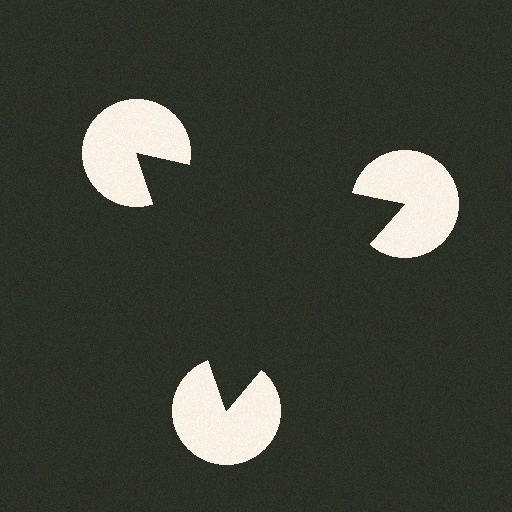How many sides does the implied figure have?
3 sides.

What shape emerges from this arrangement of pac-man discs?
An illusory triangle — its edges are inferred from the aligned wedge cuts in the pac-man discs, not physically drawn.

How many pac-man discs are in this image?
There are 3 — one at each vertex of the illusory triangle.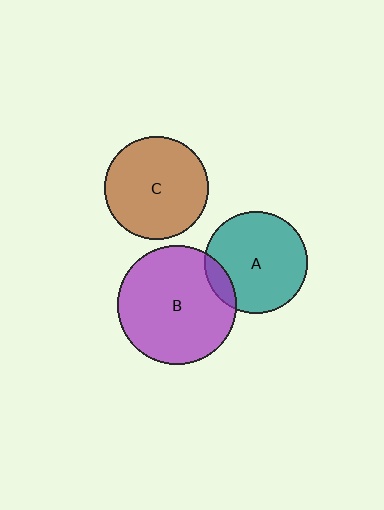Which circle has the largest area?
Circle B (purple).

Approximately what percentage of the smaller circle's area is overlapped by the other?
Approximately 10%.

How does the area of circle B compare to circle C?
Approximately 1.3 times.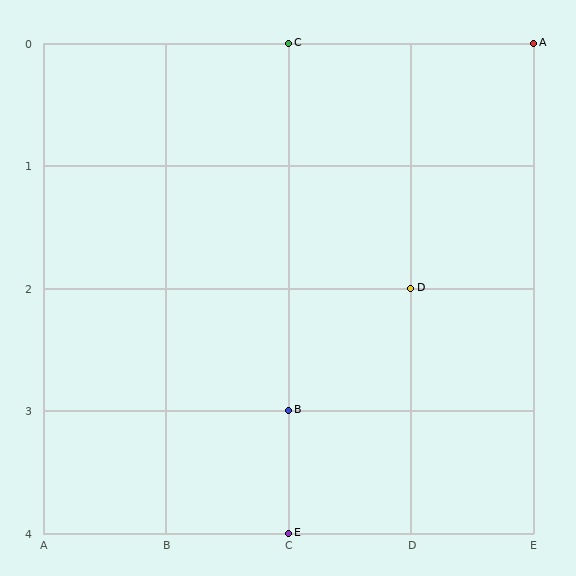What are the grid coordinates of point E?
Point E is at grid coordinates (C, 4).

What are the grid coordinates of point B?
Point B is at grid coordinates (C, 3).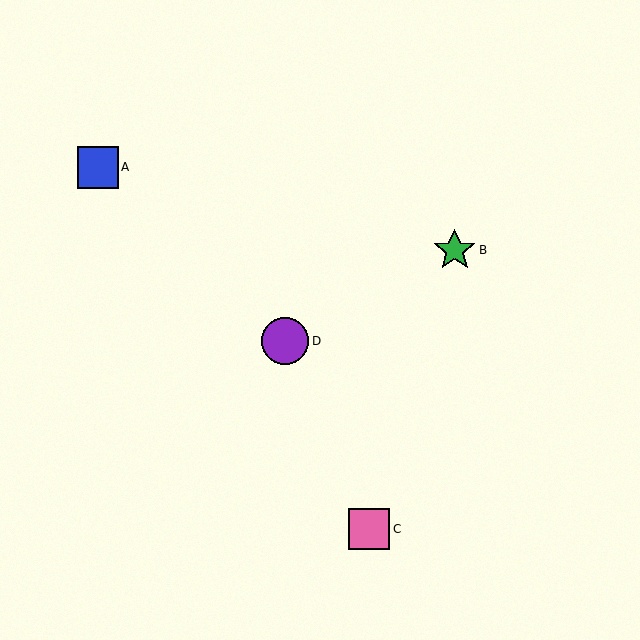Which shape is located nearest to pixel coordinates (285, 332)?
The purple circle (labeled D) at (285, 341) is nearest to that location.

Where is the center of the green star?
The center of the green star is at (455, 250).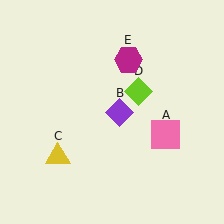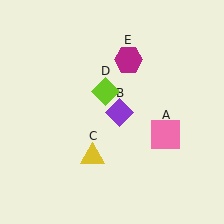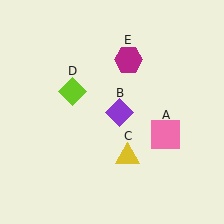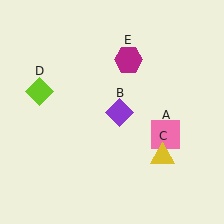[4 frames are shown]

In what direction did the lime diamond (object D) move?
The lime diamond (object D) moved left.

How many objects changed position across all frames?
2 objects changed position: yellow triangle (object C), lime diamond (object D).